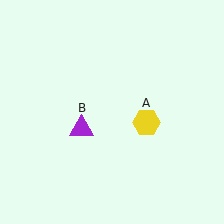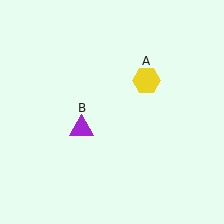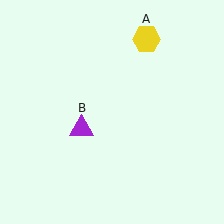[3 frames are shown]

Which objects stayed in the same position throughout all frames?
Purple triangle (object B) remained stationary.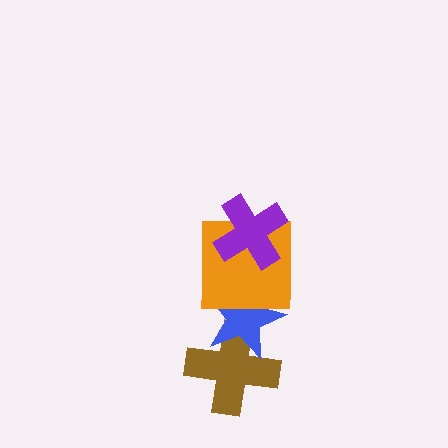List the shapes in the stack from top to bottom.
From top to bottom: the purple cross, the orange square, the blue star, the brown cross.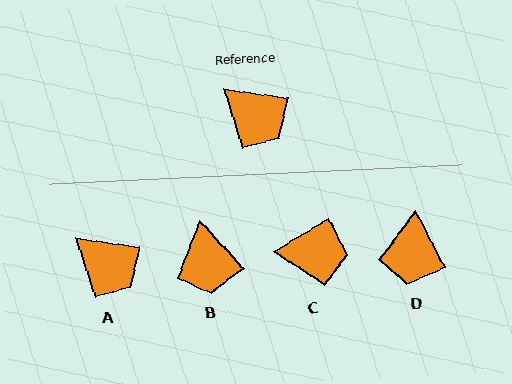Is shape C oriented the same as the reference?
No, it is off by about 39 degrees.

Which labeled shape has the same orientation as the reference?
A.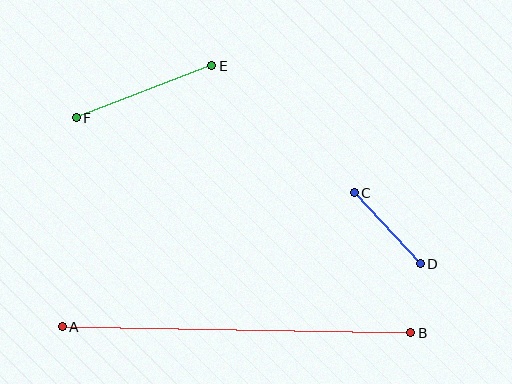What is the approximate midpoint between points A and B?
The midpoint is at approximately (237, 330) pixels.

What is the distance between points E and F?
The distance is approximately 145 pixels.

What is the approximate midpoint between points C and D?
The midpoint is at approximately (387, 228) pixels.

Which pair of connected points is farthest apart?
Points A and B are farthest apart.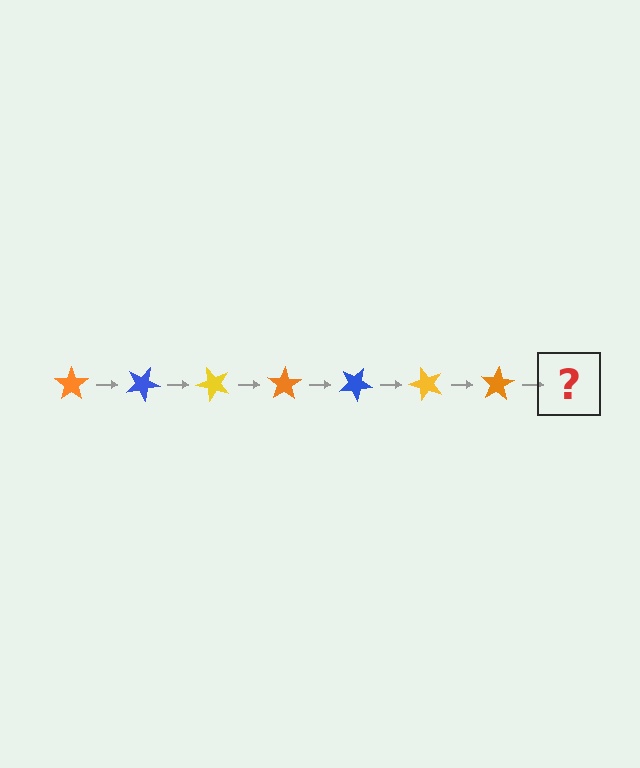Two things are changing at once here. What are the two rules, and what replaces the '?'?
The two rules are that it rotates 25 degrees each step and the color cycles through orange, blue, and yellow. The '?' should be a blue star, rotated 175 degrees from the start.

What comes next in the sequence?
The next element should be a blue star, rotated 175 degrees from the start.